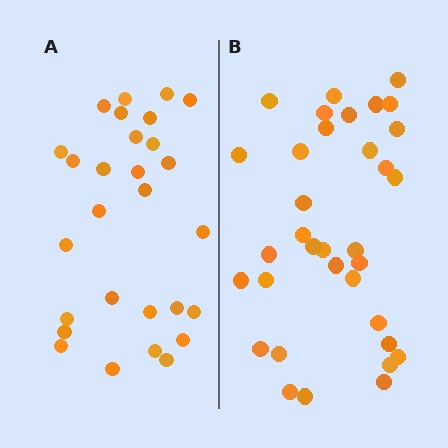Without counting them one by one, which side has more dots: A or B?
Region B (the right region) has more dots.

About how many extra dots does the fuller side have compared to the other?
Region B has about 6 more dots than region A.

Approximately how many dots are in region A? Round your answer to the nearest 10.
About 30 dots. (The exact count is 28, which rounds to 30.)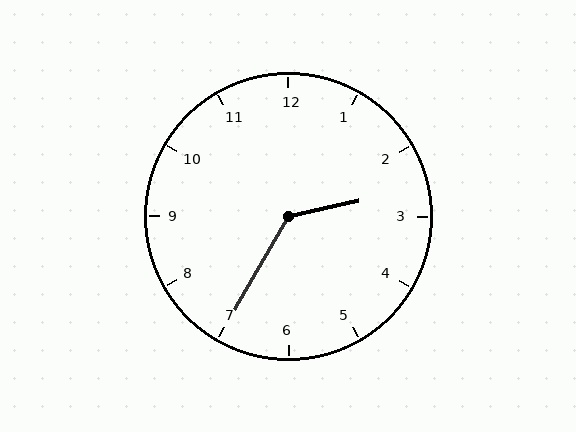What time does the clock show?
2:35.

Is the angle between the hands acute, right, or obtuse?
It is obtuse.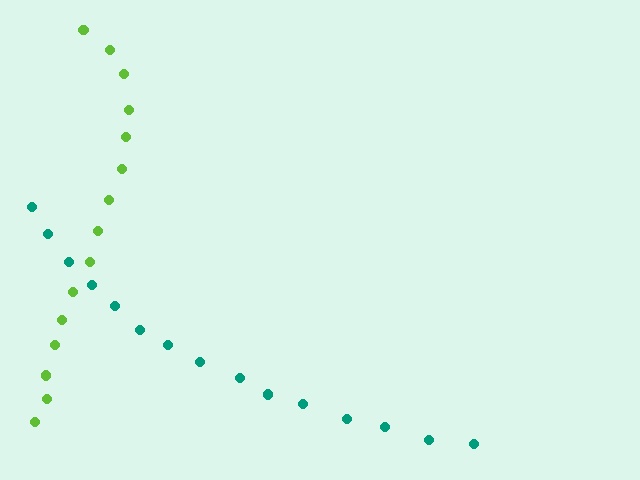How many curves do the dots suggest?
There are 2 distinct paths.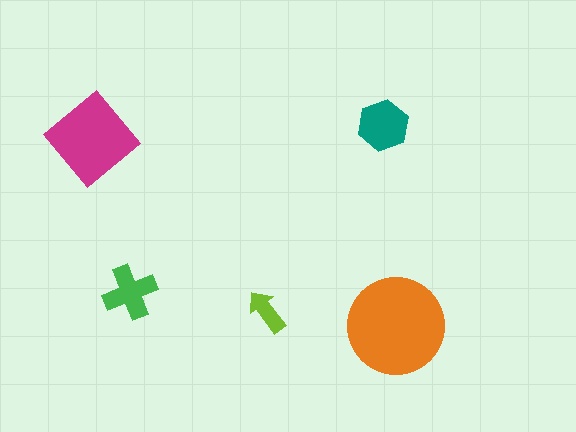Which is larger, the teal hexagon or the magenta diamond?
The magenta diamond.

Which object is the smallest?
The lime arrow.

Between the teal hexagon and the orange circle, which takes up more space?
The orange circle.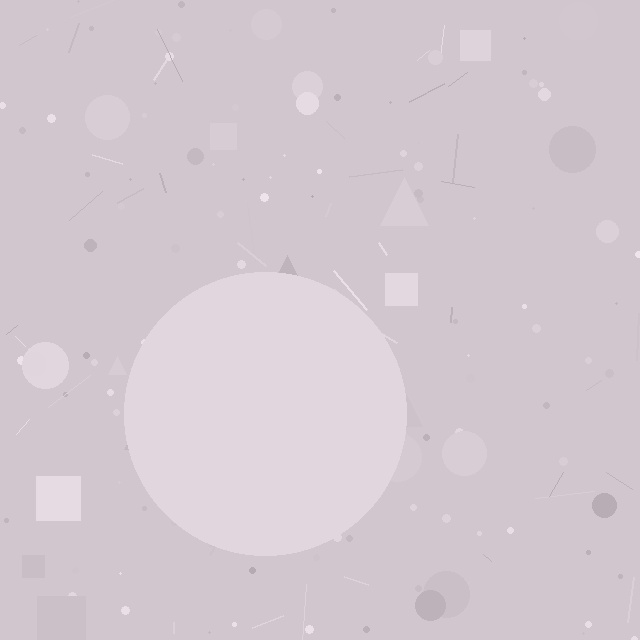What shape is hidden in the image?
A circle is hidden in the image.